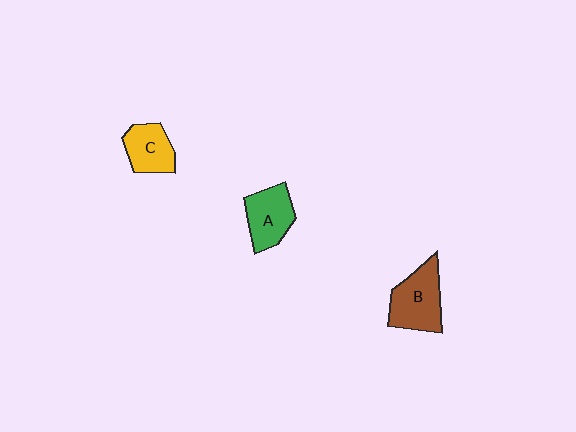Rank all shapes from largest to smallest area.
From largest to smallest: B (brown), A (green), C (yellow).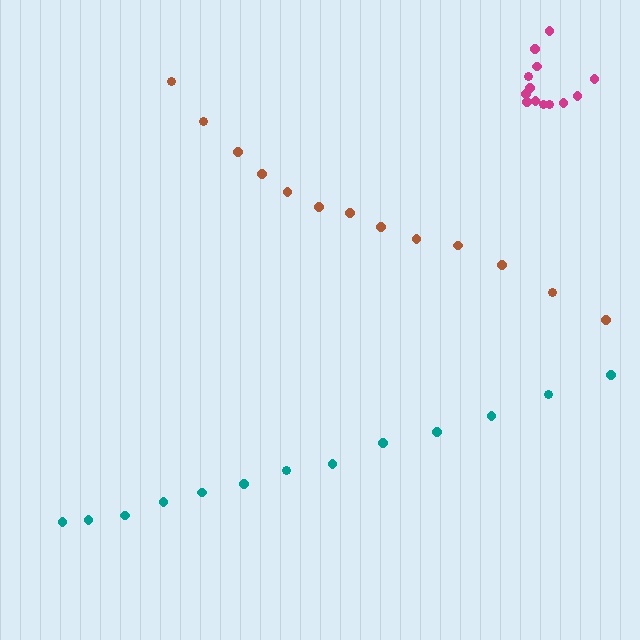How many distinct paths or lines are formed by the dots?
There are 3 distinct paths.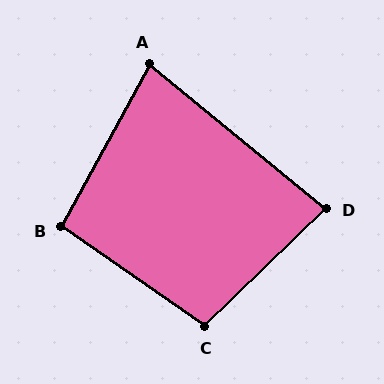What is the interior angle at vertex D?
Approximately 83 degrees (acute).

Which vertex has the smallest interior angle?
A, at approximately 79 degrees.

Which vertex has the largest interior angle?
C, at approximately 101 degrees.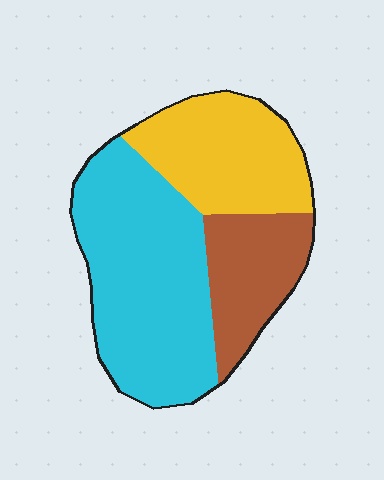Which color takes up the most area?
Cyan, at roughly 50%.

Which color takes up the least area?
Brown, at roughly 20%.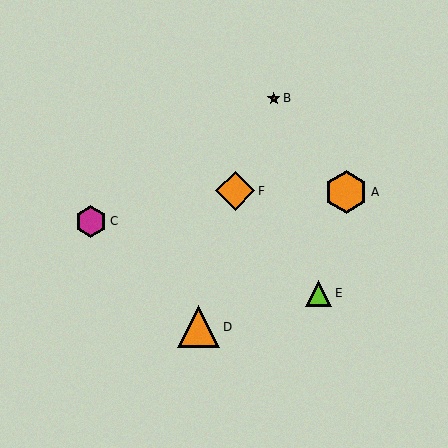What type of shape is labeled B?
Shape B is a brown star.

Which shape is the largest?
The orange hexagon (labeled A) is the largest.